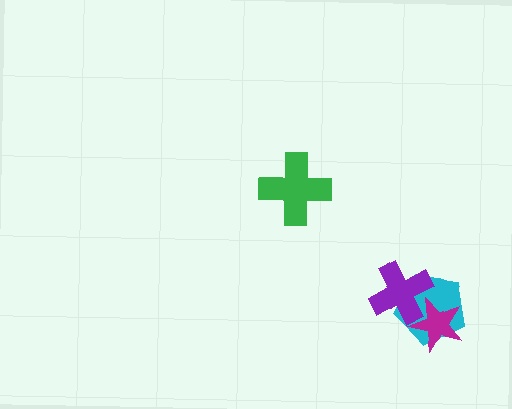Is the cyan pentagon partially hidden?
Yes, it is partially covered by another shape.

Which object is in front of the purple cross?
The magenta star is in front of the purple cross.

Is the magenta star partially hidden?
No, no other shape covers it.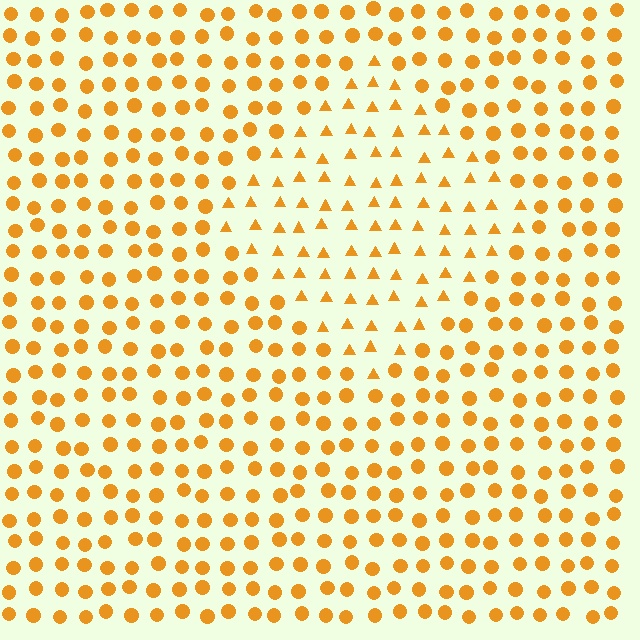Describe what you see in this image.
The image is filled with small orange elements arranged in a uniform grid. A diamond-shaped region contains triangles, while the surrounding area contains circles. The boundary is defined purely by the change in element shape.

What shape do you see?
I see a diamond.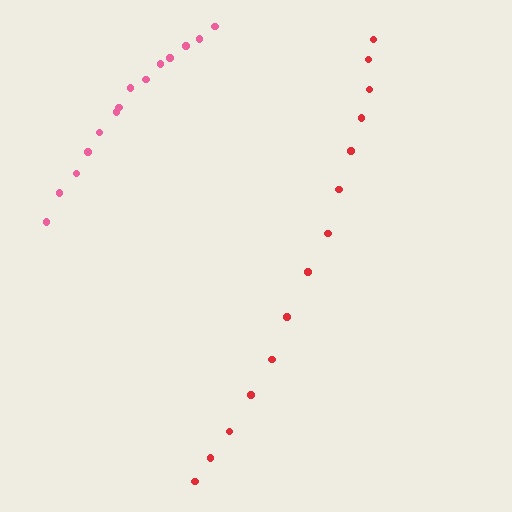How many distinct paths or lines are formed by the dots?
There are 2 distinct paths.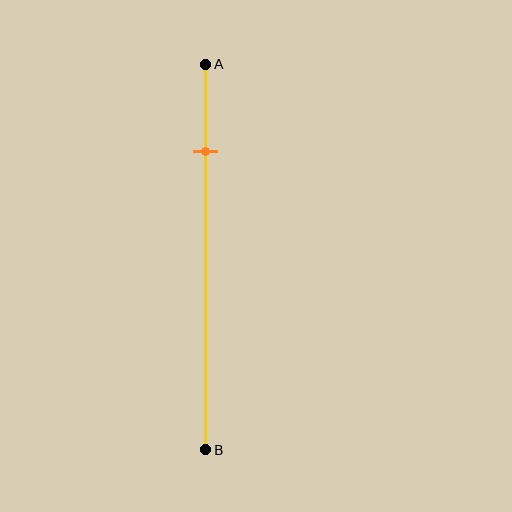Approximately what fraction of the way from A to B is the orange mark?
The orange mark is approximately 25% of the way from A to B.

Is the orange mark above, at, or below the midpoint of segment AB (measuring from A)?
The orange mark is above the midpoint of segment AB.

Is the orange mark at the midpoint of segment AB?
No, the mark is at about 25% from A, not at the 50% midpoint.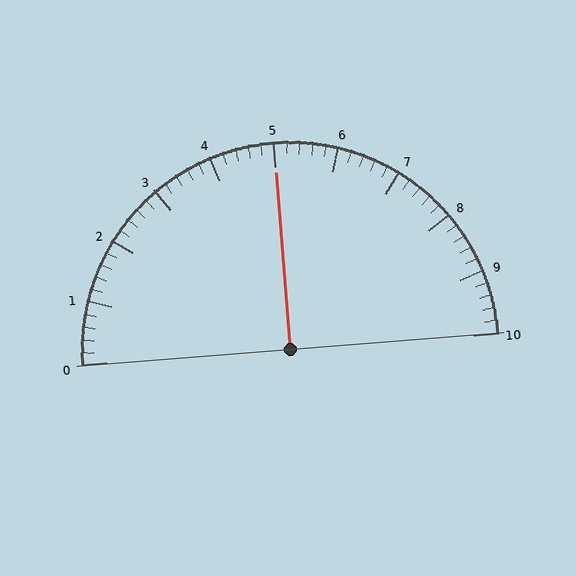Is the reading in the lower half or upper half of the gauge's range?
The reading is in the upper half of the range (0 to 10).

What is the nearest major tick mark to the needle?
The nearest major tick mark is 5.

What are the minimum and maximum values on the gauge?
The gauge ranges from 0 to 10.